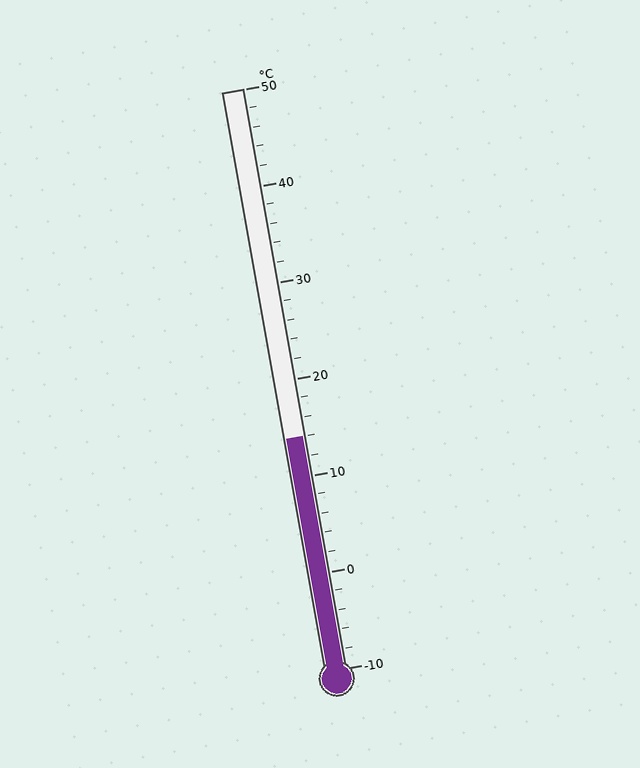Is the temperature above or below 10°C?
The temperature is above 10°C.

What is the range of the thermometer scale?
The thermometer scale ranges from -10°C to 50°C.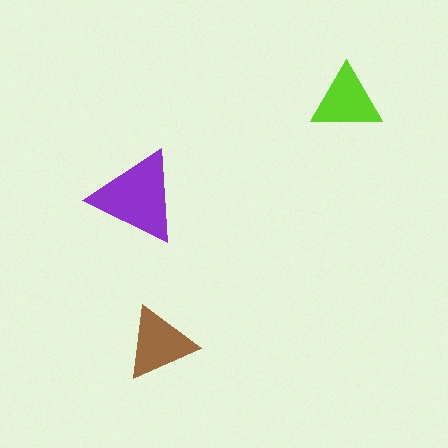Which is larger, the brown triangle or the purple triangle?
The purple one.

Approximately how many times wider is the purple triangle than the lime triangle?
About 1.5 times wider.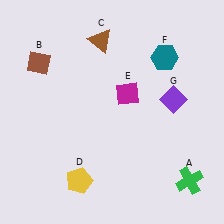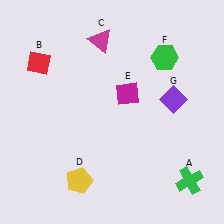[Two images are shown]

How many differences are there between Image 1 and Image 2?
There are 3 differences between the two images.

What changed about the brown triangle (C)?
In Image 1, C is brown. In Image 2, it changed to magenta.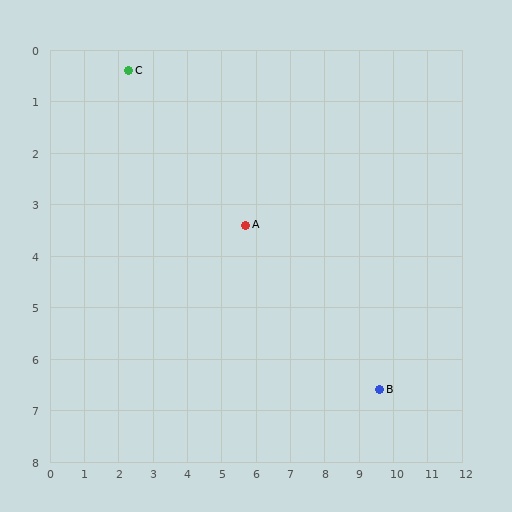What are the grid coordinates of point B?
Point B is at approximately (9.6, 6.6).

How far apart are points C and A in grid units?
Points C and A are about 4.5 grid units apart.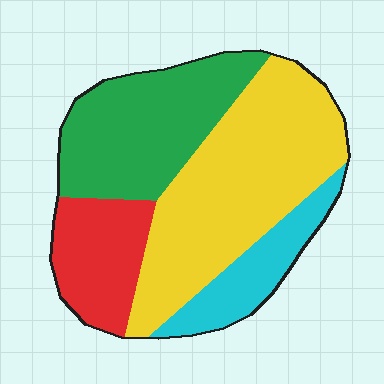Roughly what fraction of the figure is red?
Red covers about 15% of the figure.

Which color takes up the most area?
Yellow, at roughly 40%.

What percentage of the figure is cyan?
Cyan takes up about one eighth (1/8) of the figure.